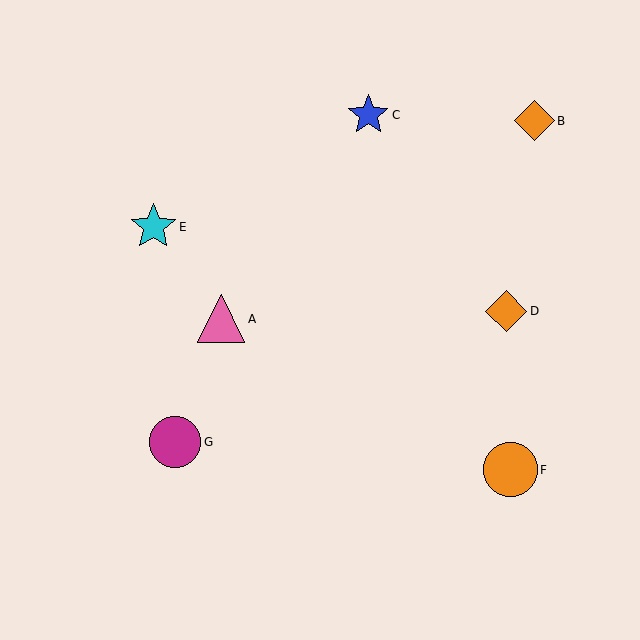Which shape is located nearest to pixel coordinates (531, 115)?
The orange diamond (labeled B) at (534, 121) is nearest to that location.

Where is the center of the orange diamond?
The center of the orange diamond is at (534, 121).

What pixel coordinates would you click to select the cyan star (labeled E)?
Click at (153, 227) to select the cyan star E.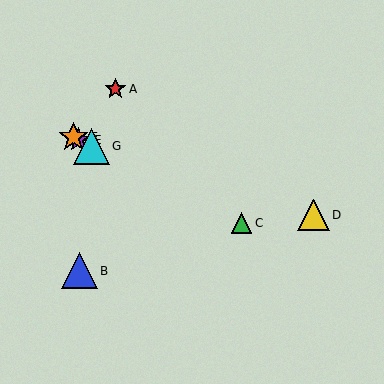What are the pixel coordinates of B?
Object B is at (79, 271).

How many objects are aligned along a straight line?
4 objects (C, E, F, G) are aligned along a straight line.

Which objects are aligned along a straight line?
Objects C, E, F, G are aligned along a straight line.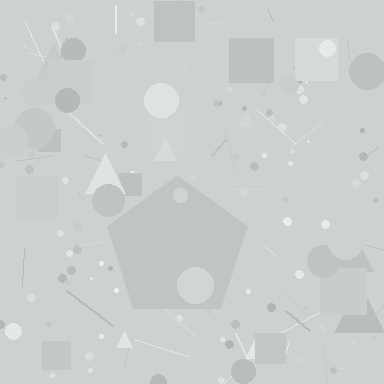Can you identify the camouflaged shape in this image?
The camouflaged shape is a pentagon.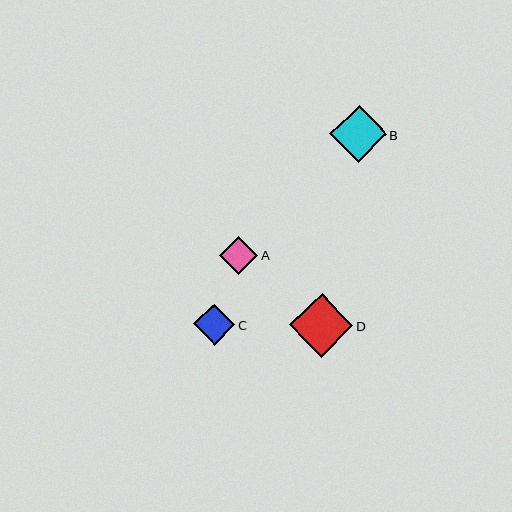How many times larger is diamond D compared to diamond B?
Diamond D is approximately 1.1 times the size of diamond B.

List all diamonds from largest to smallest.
From largest to smallest: D, B, C, A.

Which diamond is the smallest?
Diamond A is the smallest with a size of approximately 38 pixels.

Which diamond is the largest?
Diamond D is the largest with a size of approximately 63 pixels.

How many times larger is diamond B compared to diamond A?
Diamond B is approximately 1.5 times the size of diamond A.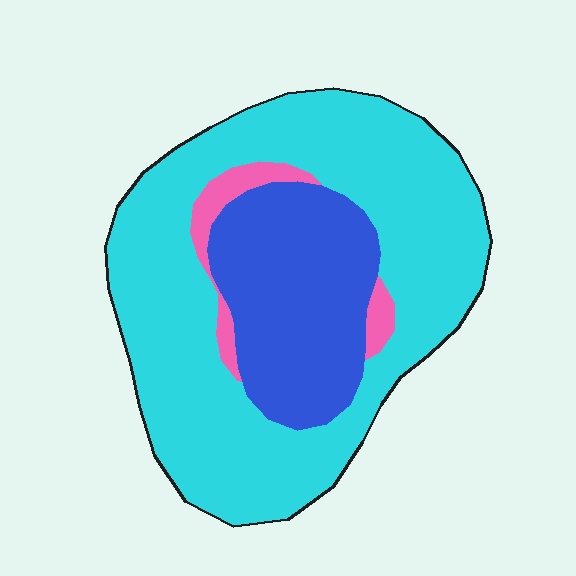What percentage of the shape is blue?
Blue takes up about one quarter (1/4) of the shape.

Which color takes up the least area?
Pink, at roughly 5%.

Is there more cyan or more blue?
Cyan.